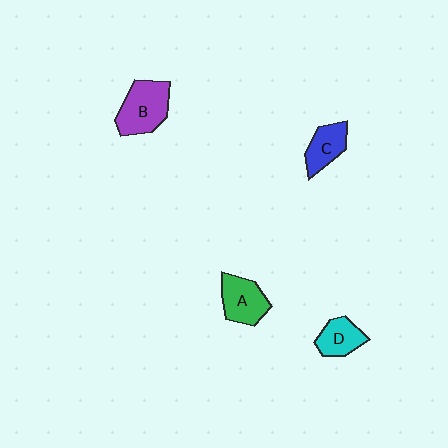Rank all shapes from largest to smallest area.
From largest to smallest: B (purple), A (green), C (blue), D (cyan).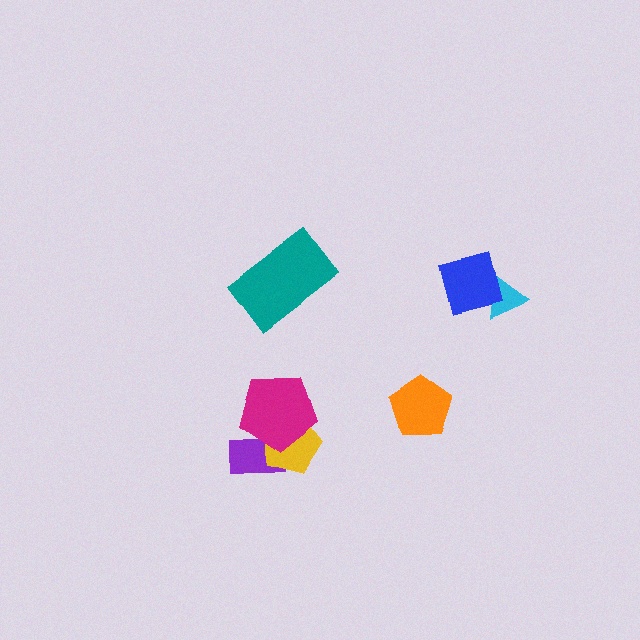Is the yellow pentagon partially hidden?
Yes, it is partially covered by another shape.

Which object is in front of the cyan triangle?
The blue square is in front of the cyan triangle.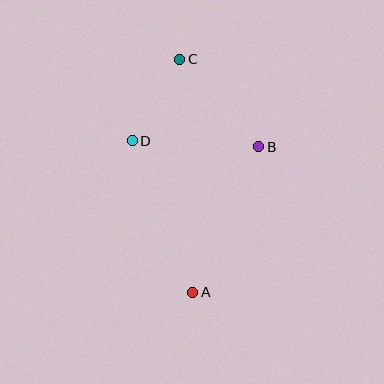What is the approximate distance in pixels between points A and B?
The distance between A and B is approximately 160 pixels.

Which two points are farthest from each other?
Points A and C are farthest from each other.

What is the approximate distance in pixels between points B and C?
The distance between B and C is approximately 118 pixels.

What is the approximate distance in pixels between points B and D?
The distance between B and D is approximately 127 pixels.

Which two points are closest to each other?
Points C and D are closest to each other.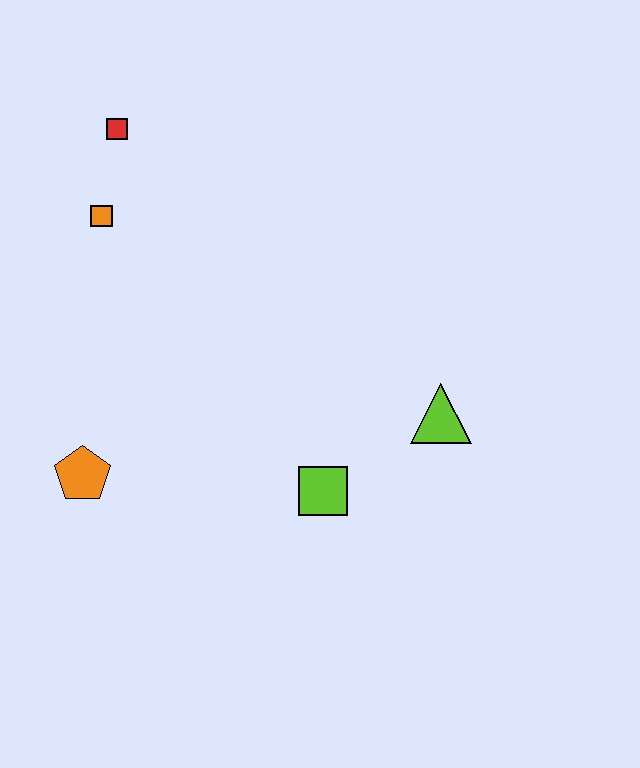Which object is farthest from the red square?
The lime triangle is farthest from the red square.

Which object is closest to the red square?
The orange square is closest to the red square.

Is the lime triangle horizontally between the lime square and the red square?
No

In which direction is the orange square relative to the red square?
The orange square is below the red square.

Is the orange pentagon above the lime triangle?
No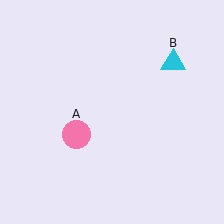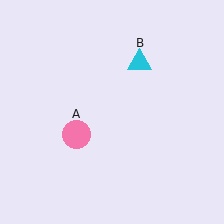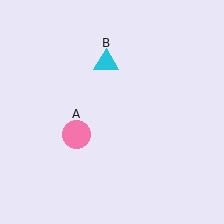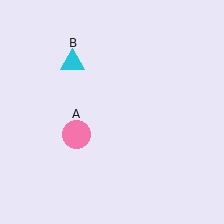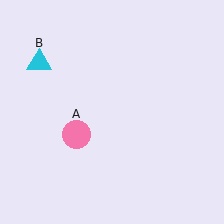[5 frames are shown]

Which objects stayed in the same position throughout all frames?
Pink circle (object A) remained stationary.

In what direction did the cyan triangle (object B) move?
The cyan triangle (object B) moved left.